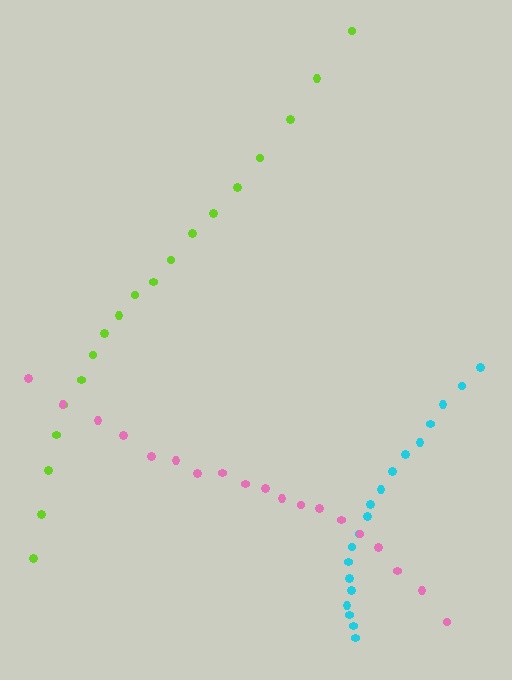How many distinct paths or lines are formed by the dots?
There are 3 distinct paths.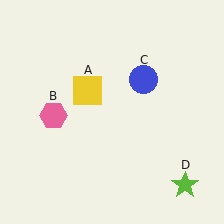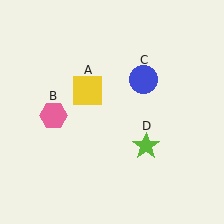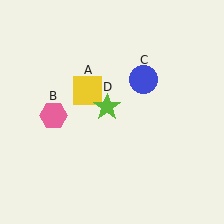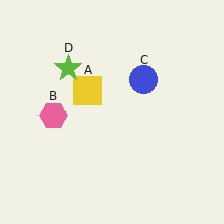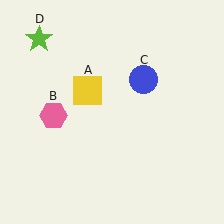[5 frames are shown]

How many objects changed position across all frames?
1 object changed position: lime star (object D).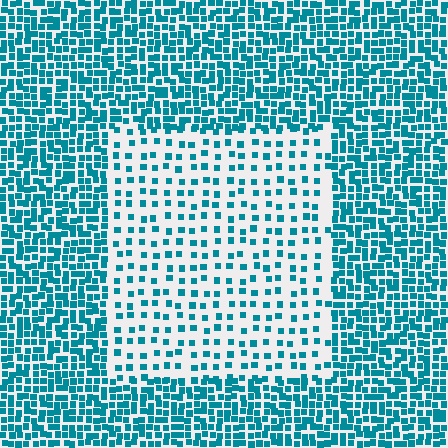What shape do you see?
I see a rectangle.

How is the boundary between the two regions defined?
The boundary is defined by a change in element density (approximately 2.6x ratio). All elements are the same color, size, and shape.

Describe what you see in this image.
The image contains small teal elements arranged at two different densities. A rectangle-shaped region is visible where the elements are less densely packed than the surrounding area.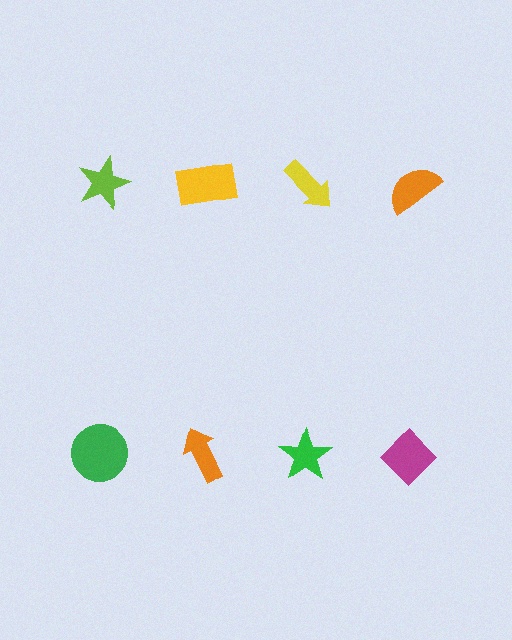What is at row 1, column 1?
A lime star.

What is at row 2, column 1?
A green circle.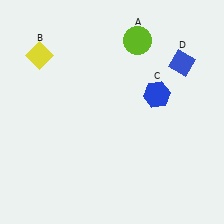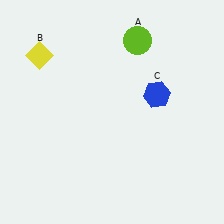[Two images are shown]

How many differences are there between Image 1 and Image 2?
There is 1 difference between the two images.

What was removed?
The blue diamond (D) was removed in Image 2.